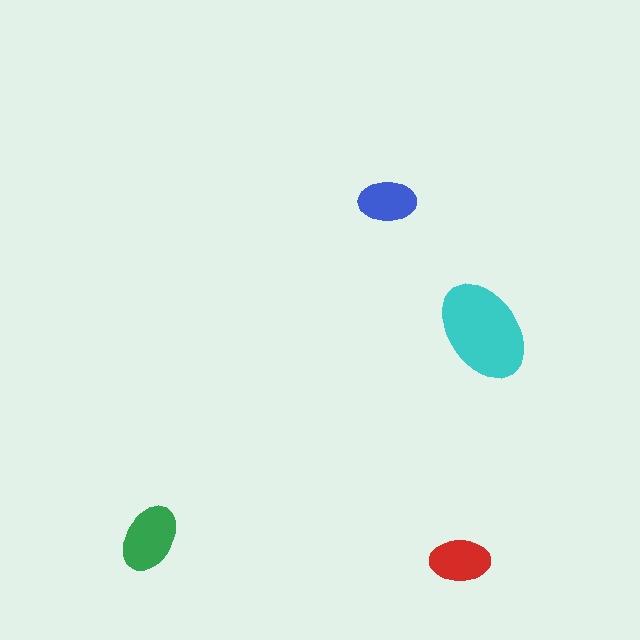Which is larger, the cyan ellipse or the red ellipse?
The cyan one.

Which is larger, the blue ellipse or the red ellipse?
The red one.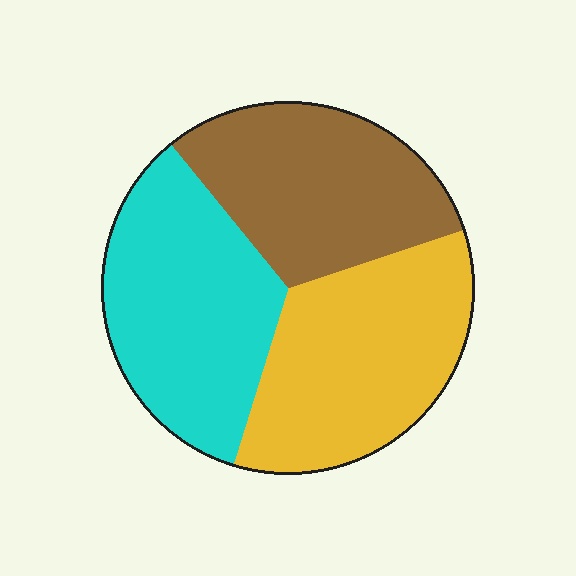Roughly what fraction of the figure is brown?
Brown takes up about one third (1/3) of the figure.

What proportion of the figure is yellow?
Yellow covers 35% of the figure.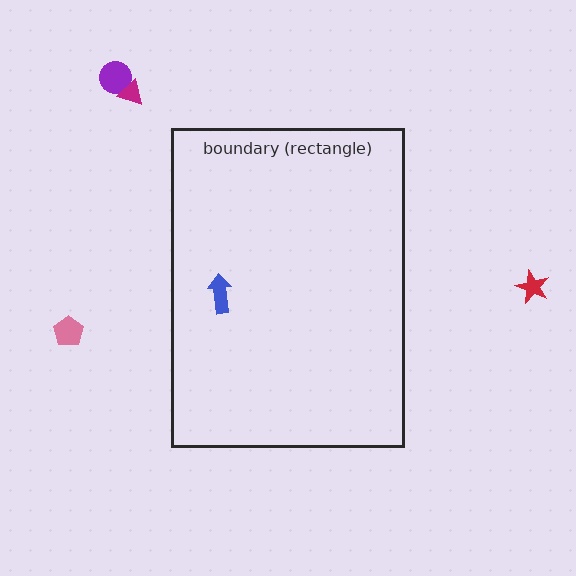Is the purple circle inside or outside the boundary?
Outside.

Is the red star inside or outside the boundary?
Outside.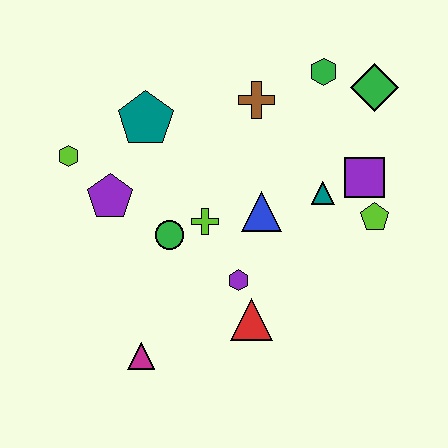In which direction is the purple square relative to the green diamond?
The purple square is below the green diamond.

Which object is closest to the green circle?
The lime cross is closest to the green circle.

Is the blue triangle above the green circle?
Yes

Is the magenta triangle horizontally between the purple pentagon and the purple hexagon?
Yes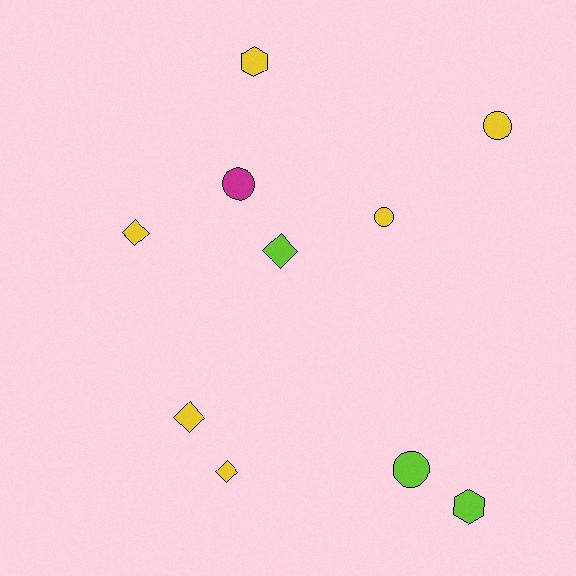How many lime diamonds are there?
There is 1 lime diamond.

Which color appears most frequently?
Yellow, with 6 objects.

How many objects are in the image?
There are 10 objects.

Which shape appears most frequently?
Circle, with 4 objects.